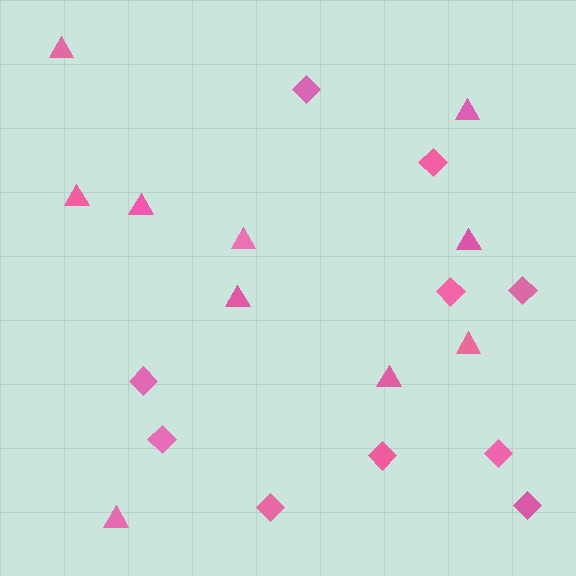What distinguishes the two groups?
There are 2 groups: one group of diamonds (10) and one group of triangles (10).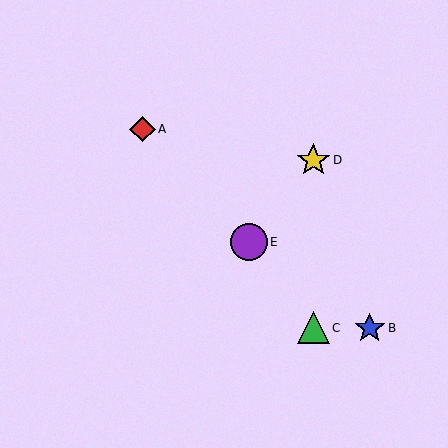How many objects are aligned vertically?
2 objects (C, D) are aligned vertically.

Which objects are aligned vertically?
Objects C, D are aligned vertically.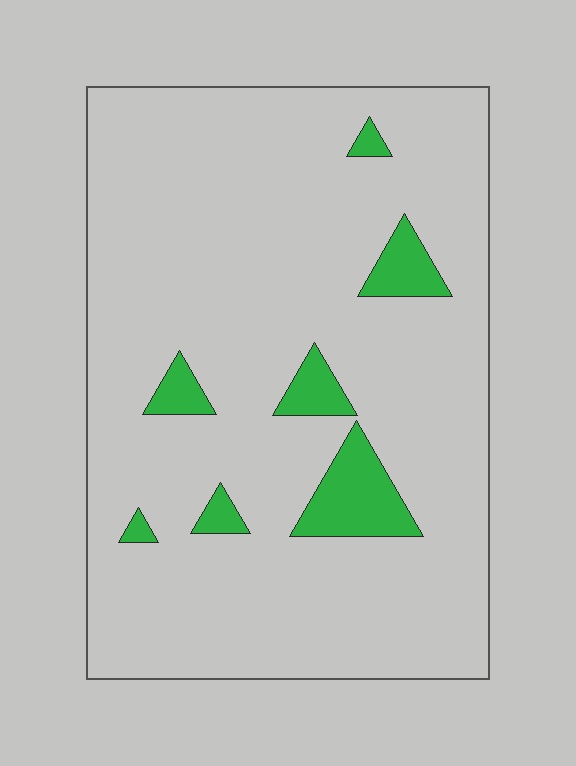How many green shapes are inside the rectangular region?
7.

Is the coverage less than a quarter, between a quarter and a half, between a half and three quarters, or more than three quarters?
Less than a quarter.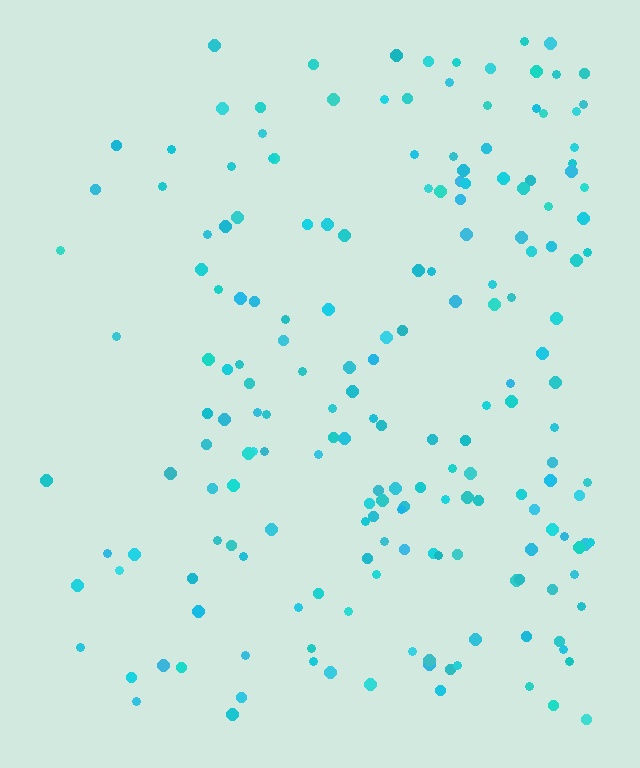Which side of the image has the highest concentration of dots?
The right.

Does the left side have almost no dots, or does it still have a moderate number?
Still a moderate number, just noticeably fewer than the right.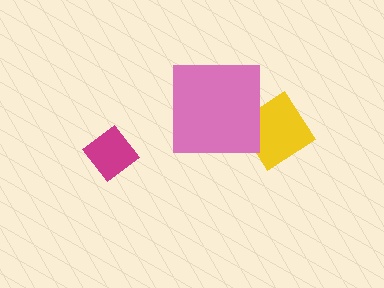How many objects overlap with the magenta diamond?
0 objects overlap with the magenta diamond.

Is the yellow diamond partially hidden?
Yes, it is partially covered by another shape.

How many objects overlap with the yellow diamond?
1 object overlaps with the yellow diamond.